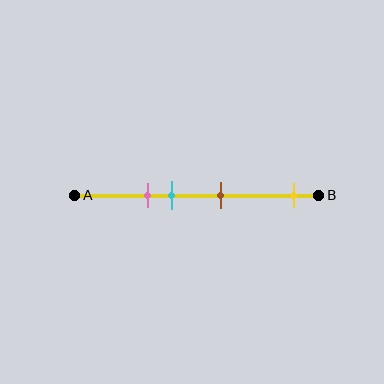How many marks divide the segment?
There are 4 marks dividing the segment.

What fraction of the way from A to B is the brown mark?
The brown mark is approximately 60% (0.6) of the way from A to B.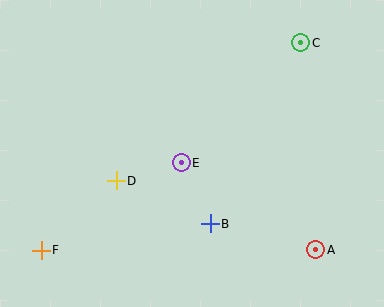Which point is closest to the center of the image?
Point E at (181, 163) is closest to the center.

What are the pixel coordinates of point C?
Point C is at (300, 43).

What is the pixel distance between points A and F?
The distance between A and F is 274 pixels.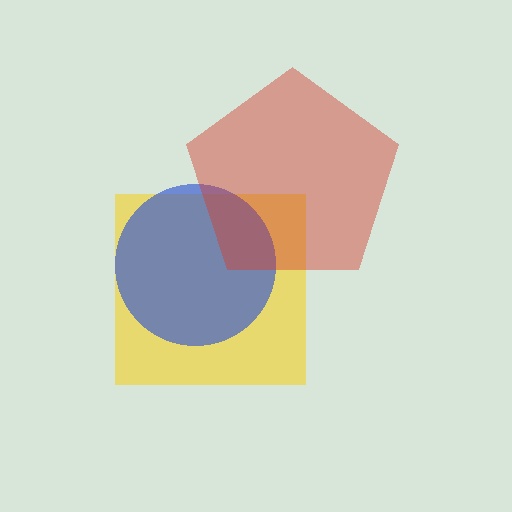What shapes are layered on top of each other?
The layered shapes are: a yellow square, a blue circle, a red pentagon.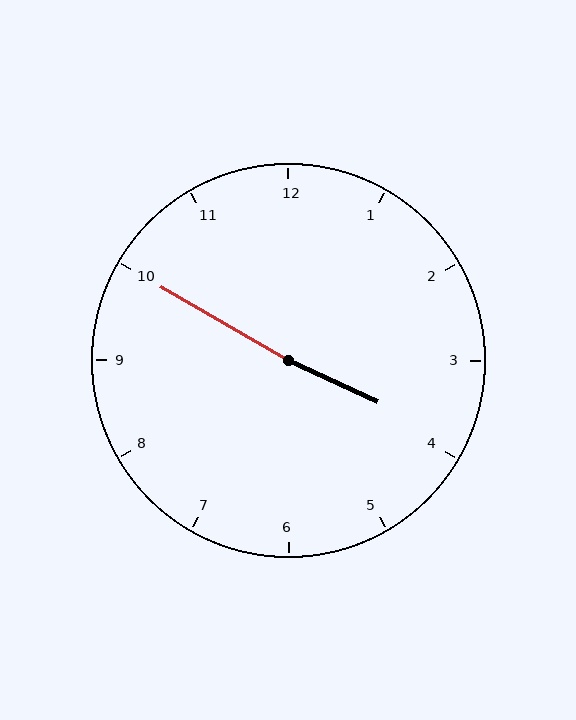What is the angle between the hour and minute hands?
Approximately 175 degrees.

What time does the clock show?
3:50.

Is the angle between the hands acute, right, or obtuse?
It is obtuse.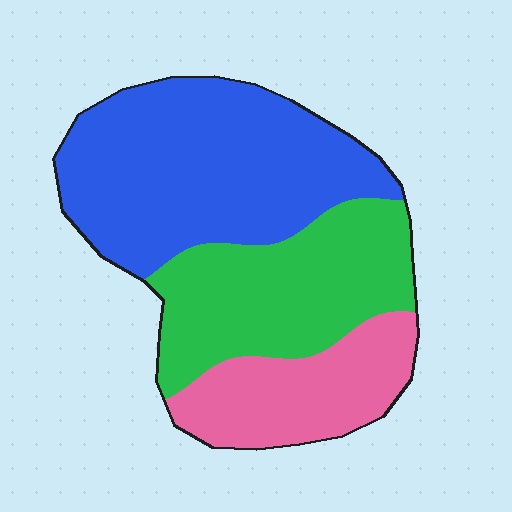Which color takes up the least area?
Pink, at roughly 20%.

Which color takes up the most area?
Blue, at roughly 45%.